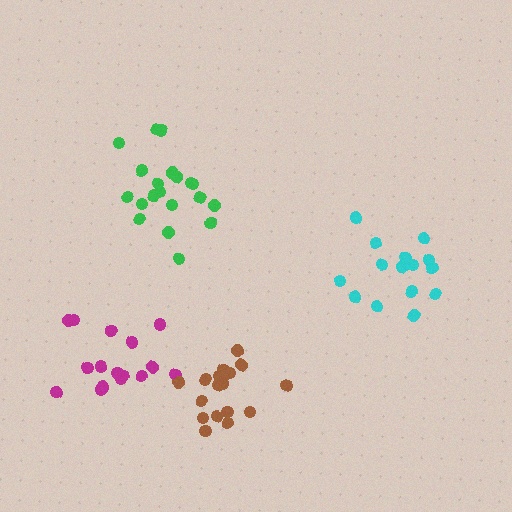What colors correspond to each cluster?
The clusters are colored: green, magenta, brown, cyan.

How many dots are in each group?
Group 1: 20 dots, Group 2: 16 dots, Group 3: 18 dots, Group 4: 15 dots (69 total).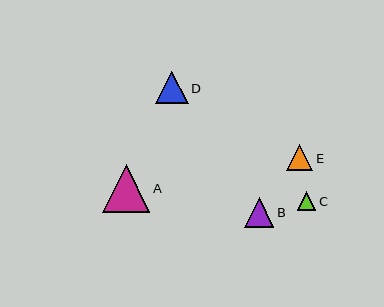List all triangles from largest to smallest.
From largest to smallest: A, D, B, E, C.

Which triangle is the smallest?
Triangle C is the smallest with a size of approximately 19 pixels.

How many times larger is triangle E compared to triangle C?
Triangle E is approximately 1.4 times the size of triangle C.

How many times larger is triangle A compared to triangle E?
Triangle A is approximately 1.8 times the size of triangle E.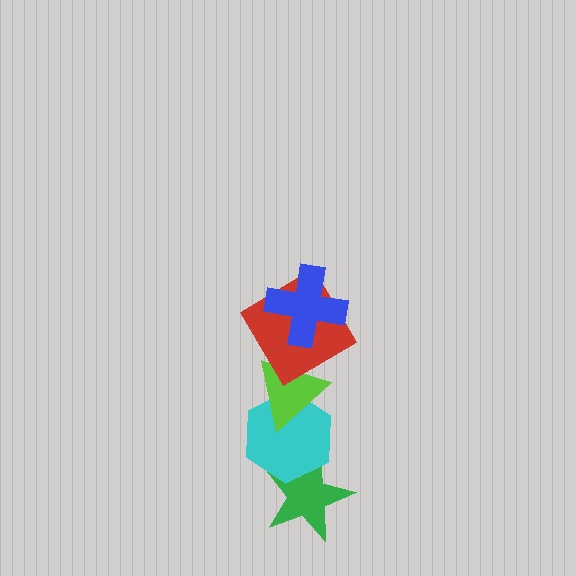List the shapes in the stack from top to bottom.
From top to bottom: the blue cross, the red diamond, the lime triangle, the cyan hexagon, the green star.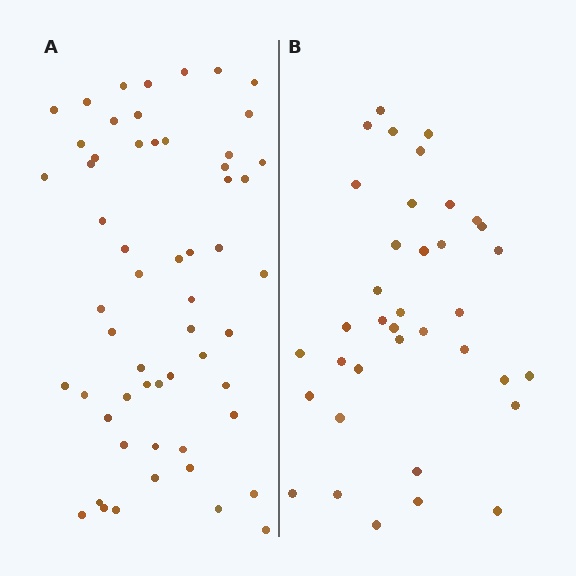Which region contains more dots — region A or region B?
Region A (the left region) has more dots.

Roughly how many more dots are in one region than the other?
Region A has approximately 20 more dots than region B.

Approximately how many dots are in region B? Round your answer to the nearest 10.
About 40 dots. (The exact count is 37, which rounds to 40.)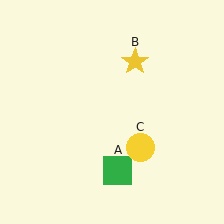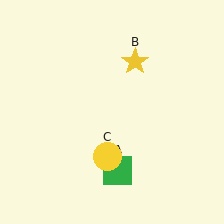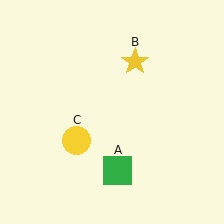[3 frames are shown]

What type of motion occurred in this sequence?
The yellow circle (object C) rotated clockwise around the center of the scene.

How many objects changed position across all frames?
1 object changed position: yellow circle (object C).